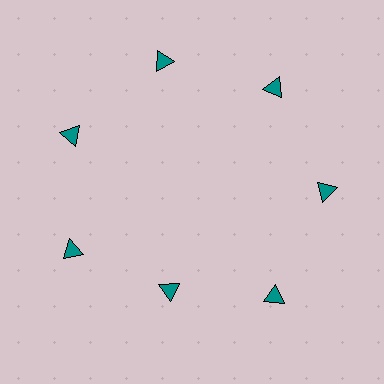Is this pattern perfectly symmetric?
No. The 7 teal triangles are arranged in a ring, but one element near the 6 o'clock position is pulled inward toward the center, breaking the 7-fold rotational symmetry.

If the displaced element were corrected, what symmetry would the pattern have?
It would have 7-fold rotational symmetry — the pattern would map onto itself every 51 degrees.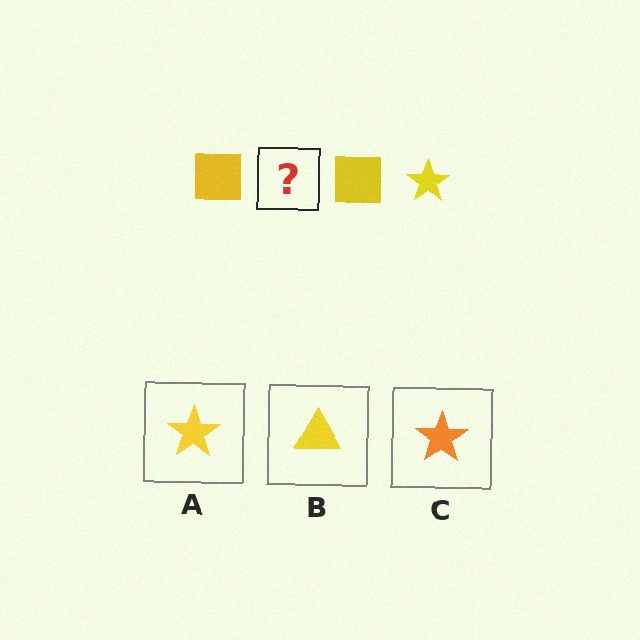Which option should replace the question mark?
Option A.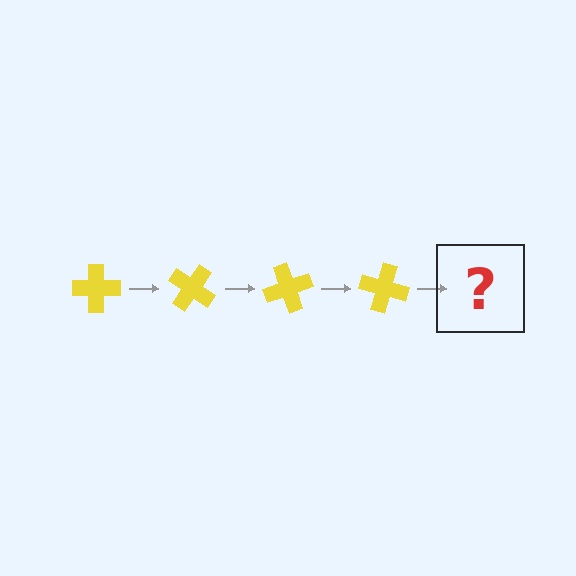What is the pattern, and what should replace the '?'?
The pattern is that the cross rotates 35 degrees each step. The '?' should be a yellow cross rotated 140 degrees.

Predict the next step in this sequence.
The next step is a yellow cross rotated 140 degrees.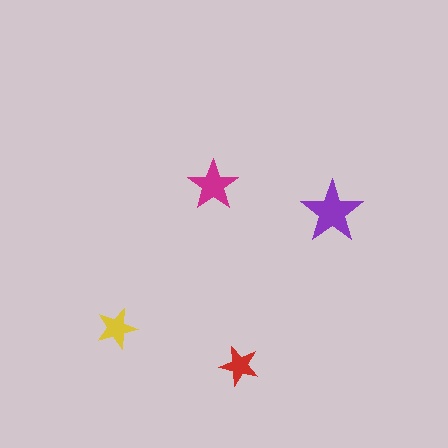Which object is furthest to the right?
The purple star is rightmost.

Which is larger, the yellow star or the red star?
The yellow one.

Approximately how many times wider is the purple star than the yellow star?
About 1.5 times wider.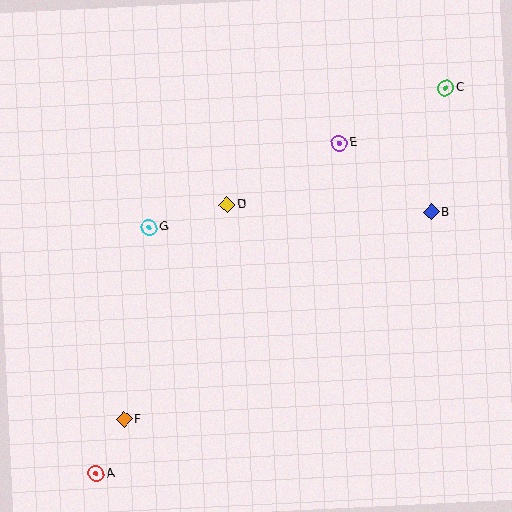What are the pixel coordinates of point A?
Point A is at (96, 474).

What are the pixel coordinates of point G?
Point G is at (149, 227).